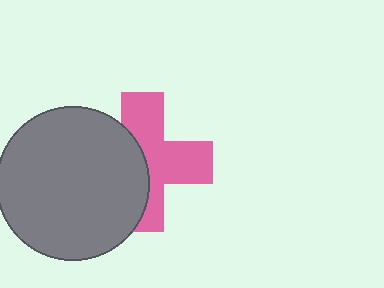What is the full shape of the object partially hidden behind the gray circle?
The partially hidden object is a pink cross.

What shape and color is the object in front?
The object in front is a gray circle.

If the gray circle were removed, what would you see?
You would see the complete pink cross.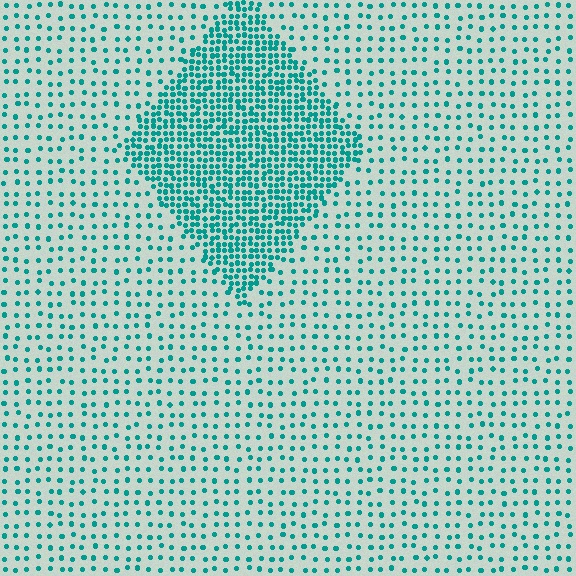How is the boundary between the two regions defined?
The boundary is defined by a change in element density (approximately 2.9x ratio). All elements are the same color, size, and shape.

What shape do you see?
I see a diamond.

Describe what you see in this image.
The image contains small teal elements arranged at two different densities. A diamond-shaped region is visible where the elements are more densely packed than the surrounding area.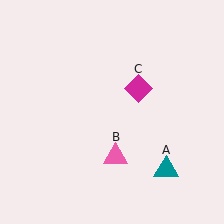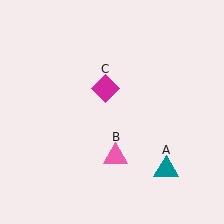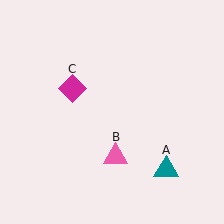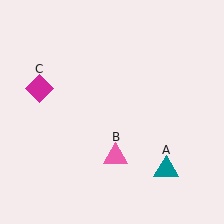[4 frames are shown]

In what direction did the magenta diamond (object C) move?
The magenta diamond (object C) moved left.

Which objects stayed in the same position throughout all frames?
Teal triangle (object A) and pink triangle (object B) remained stationary.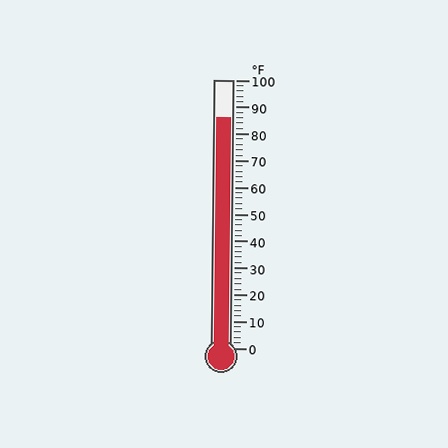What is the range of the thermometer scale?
The thermometer scale ranges from 0°F to 100°F.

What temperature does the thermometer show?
The thermometer shows approximately 86°F.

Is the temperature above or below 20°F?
The temperature is above 20°F.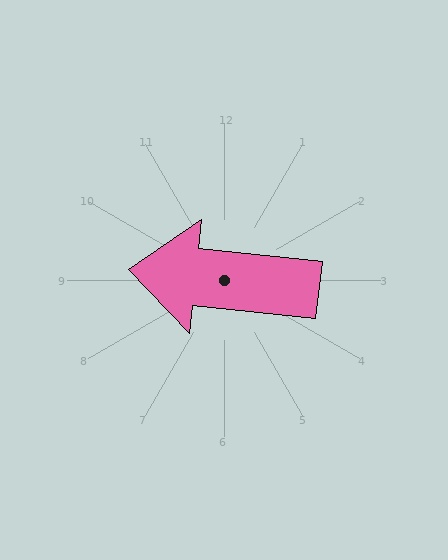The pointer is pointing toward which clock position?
Roughly 9 o'clock.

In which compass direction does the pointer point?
West.